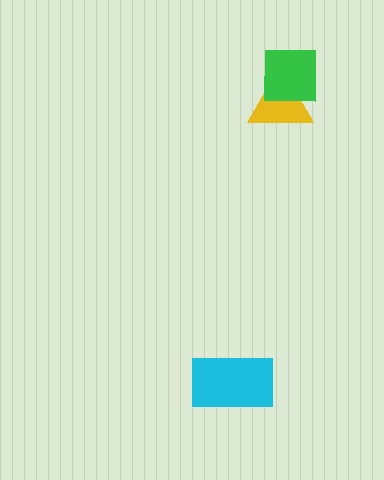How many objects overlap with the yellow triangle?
1 object overlaps with the yellow triangle.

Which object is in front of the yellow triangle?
The green square is in front of the yellow triangle.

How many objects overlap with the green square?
1 object overlaps with the green square.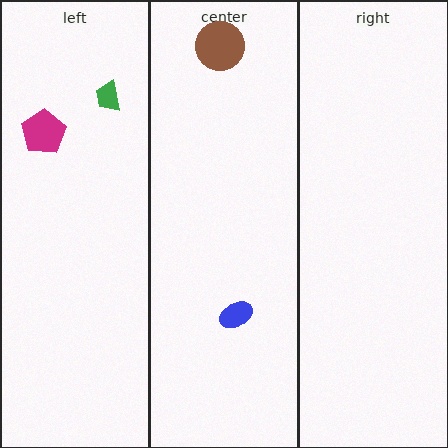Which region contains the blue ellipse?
The center region.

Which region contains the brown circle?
The center region.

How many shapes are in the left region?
2.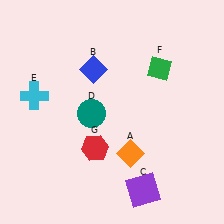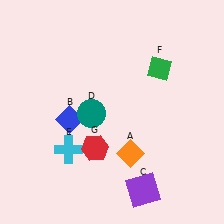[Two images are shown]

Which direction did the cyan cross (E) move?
The cyan cross (E) moved down.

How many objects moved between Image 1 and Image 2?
2 objects moved between the two images.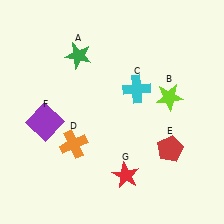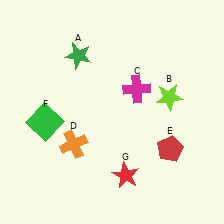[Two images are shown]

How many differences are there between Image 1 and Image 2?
There are 2 differences between the two images.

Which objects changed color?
C changed from cyan to magenta. F changed from purple to green.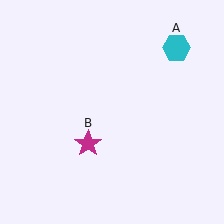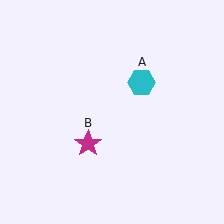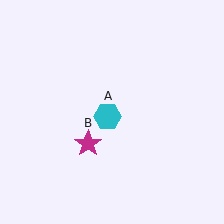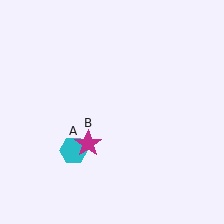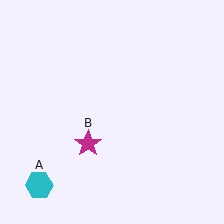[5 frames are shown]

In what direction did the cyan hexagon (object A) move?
The cyan hexagon (object A) moved down and to the left.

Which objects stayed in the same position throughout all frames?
Magenta star (object B) remained stationary.